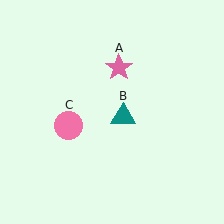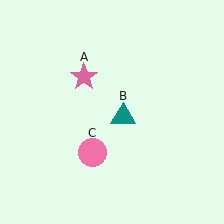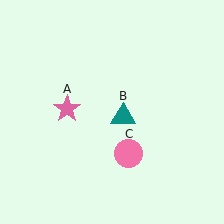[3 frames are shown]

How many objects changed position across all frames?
2 objects changed position: pink star (object A), pink circle (object C).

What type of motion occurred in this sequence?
The pink star (object A), pink circle (object C) rotated counterclockwise around the center of the scene.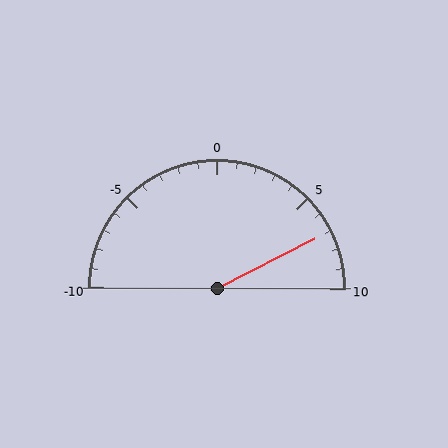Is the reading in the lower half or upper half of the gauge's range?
The reading is in the upper half of the range (-10 to 10).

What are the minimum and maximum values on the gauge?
The gauge ranges from -10 to 10.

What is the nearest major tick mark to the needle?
The nearest major tick mark is 5.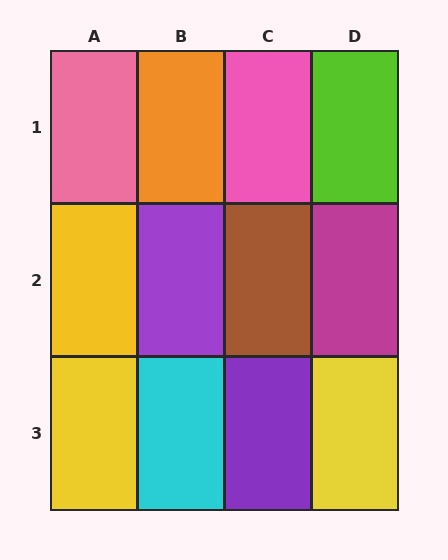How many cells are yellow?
3 cells are yellow.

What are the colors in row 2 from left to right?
Yellow, purple, brown, magenta.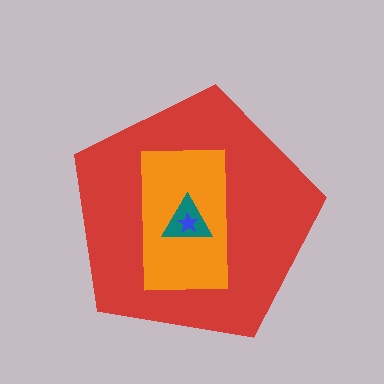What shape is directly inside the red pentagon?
The orange rectangle.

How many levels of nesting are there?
4.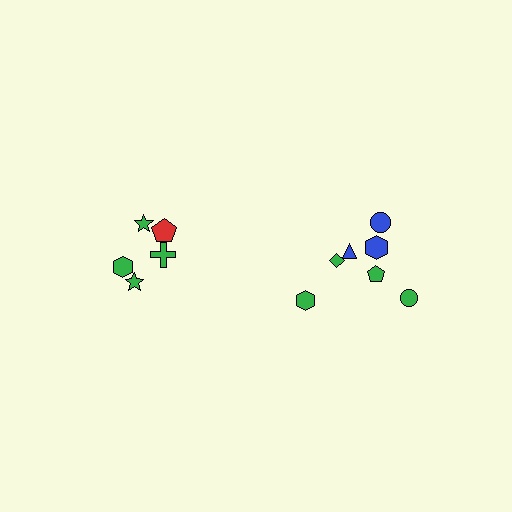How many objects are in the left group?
There are 5 objects.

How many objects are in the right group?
There are 7 objects.